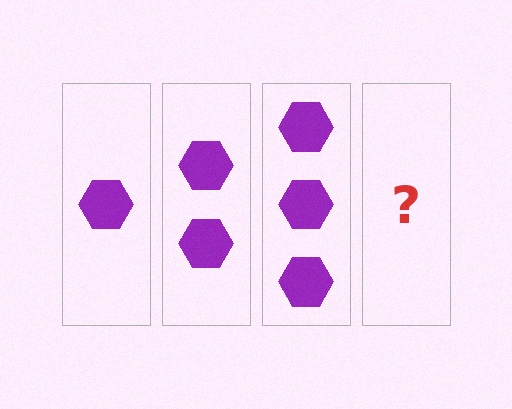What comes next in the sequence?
The next element should be 4 hexagons.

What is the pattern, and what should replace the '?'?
The pattern is that each step adds one more hexagon. The '?' should be 4 hexagons.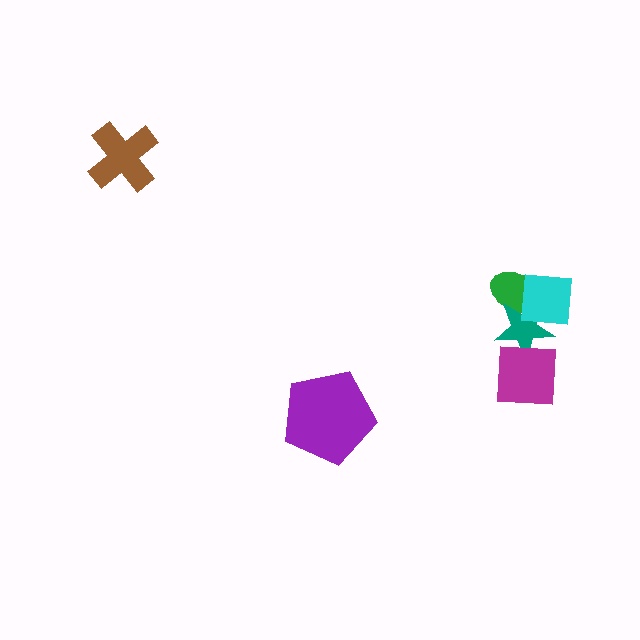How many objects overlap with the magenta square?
1 object overlaps with the magenta square.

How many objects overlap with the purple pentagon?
0 objects overlap with the purple pentagon.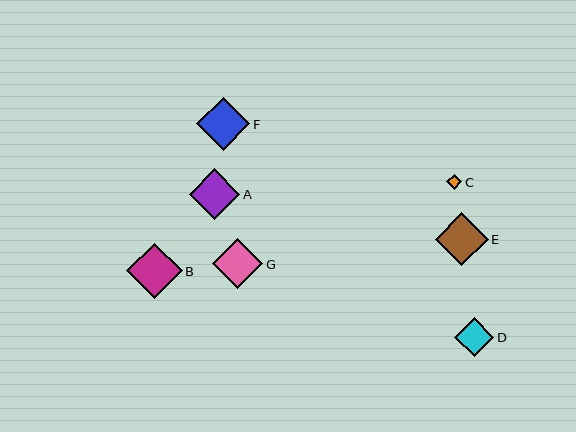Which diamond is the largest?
Diamond B is the largest with a size of approximately 56 pixels.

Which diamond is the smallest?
Diamond C is the smallest with a size of approximately 15 pixels.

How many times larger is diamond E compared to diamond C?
Diamond E is approximately 3.5 times the size of diamond C.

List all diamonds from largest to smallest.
From largest to smallest: B, E, F, A, G, D, C.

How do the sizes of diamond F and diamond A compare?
Diamond F and diamond A are approximately the same size.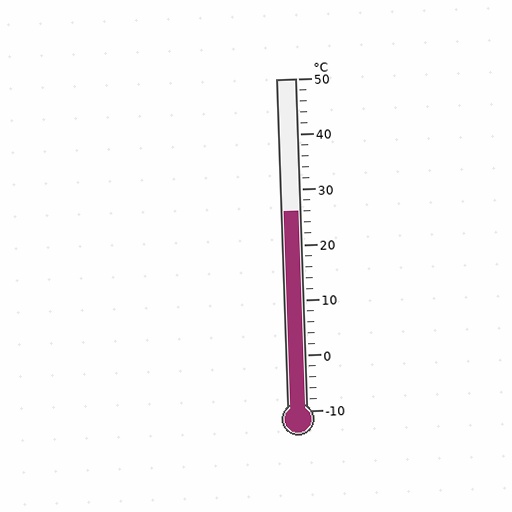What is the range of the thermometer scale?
The thermometer scale ranges from -10°C to 50°C.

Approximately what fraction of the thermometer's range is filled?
The thermometer is filled to approximately 60% of its range.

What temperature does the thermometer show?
The thermometer shows approximately 26°C.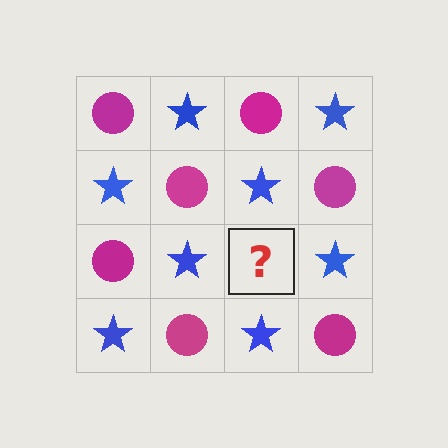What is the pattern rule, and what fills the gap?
The rule is that it alternates magenta circle and blue star in a checkerboard pattern. The gap should be filled with a magenta circle.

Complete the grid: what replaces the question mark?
The question mark should be replaced with a magenta circle.